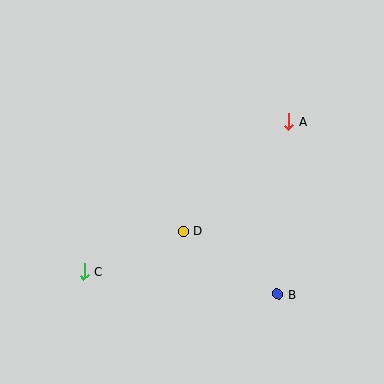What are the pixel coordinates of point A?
Point A is at (289, 121).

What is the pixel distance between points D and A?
The distance between D and A is 152 pixels.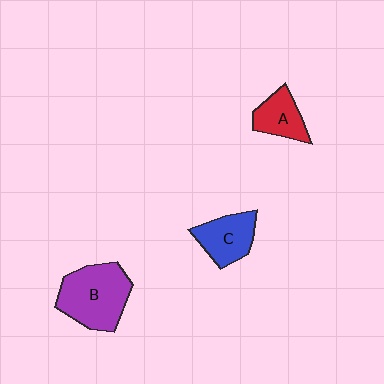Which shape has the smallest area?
Shape A (red).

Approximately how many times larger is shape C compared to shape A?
Approximately 1.2 times.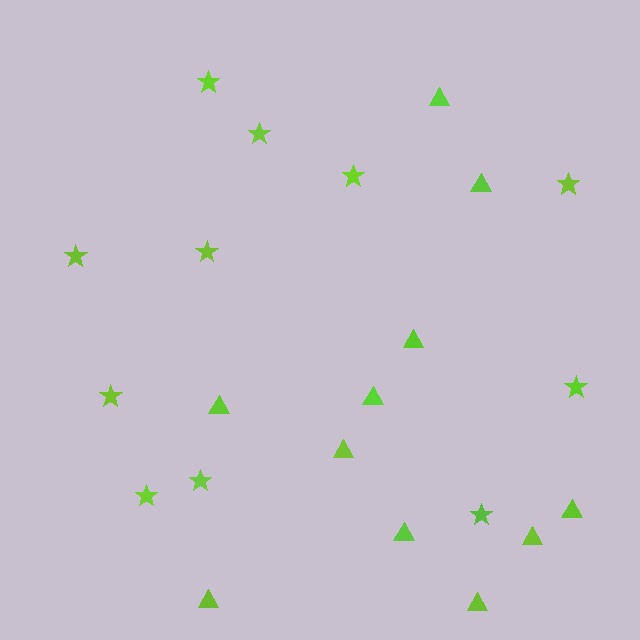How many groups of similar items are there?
There are 2 groups: one group of triangles (11) and one group of stars (11).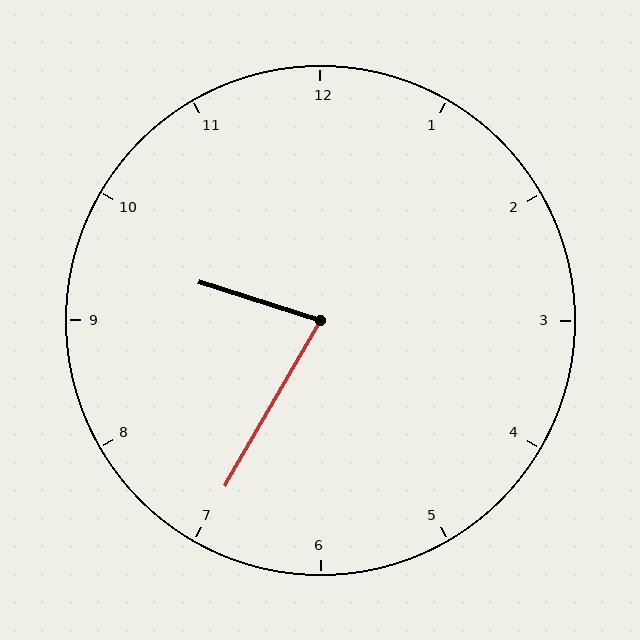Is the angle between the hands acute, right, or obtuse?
It is acute.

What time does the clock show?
9:35.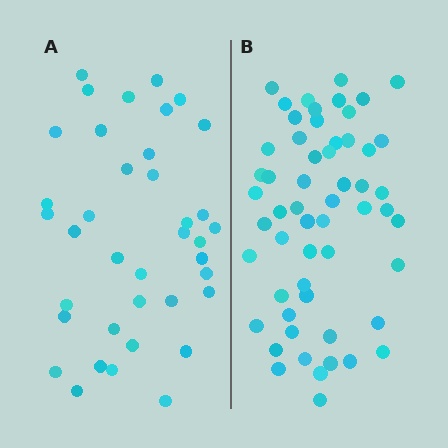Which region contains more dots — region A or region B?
Region B (the right region) has more dots.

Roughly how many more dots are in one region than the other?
Region B has approximately 20 more dots than region A.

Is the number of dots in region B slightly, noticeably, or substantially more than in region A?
Region B has substantially more. The ratio is roughly 1.5 to 1.